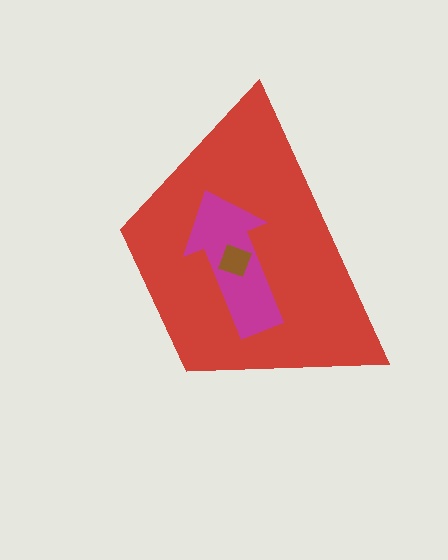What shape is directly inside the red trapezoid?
The magenta arrow.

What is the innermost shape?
The brown square.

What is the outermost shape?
The red trapezoid.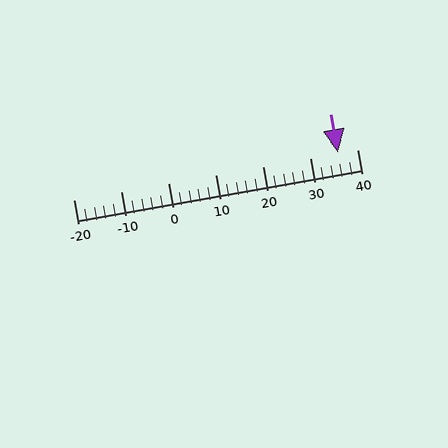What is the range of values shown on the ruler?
The ruler shows values from -20 to 40.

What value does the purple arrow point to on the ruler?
The purple arrow points to approximately 36.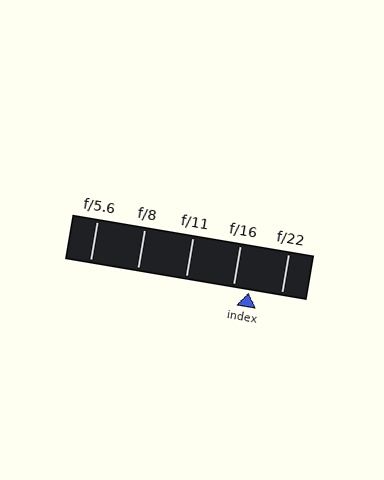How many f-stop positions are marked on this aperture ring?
There are 5 f-stop positions marked.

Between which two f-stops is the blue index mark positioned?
The index mark is between f/16 and f/22.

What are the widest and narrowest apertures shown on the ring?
The widest aperture shown is f/5.6 and the narrowest is f/22.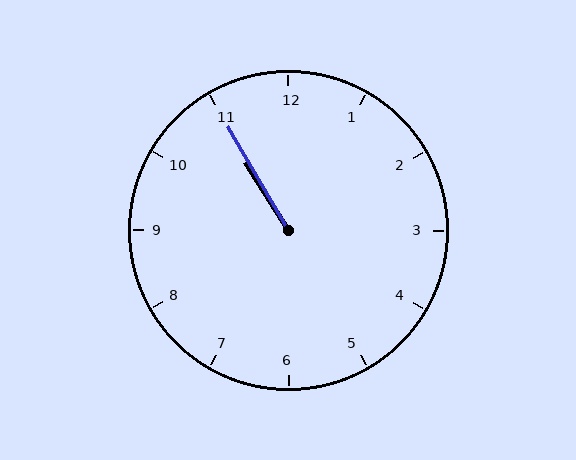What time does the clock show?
10:55.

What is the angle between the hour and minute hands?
Approximately 2 degrees.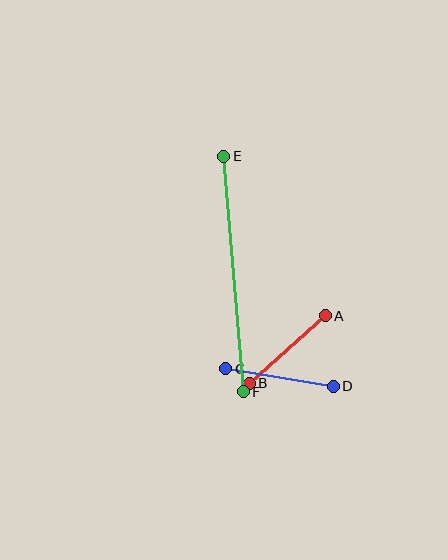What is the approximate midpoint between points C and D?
The midpoint is at approximately (279, 378) pixels.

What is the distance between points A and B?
The distance is approximately 101 pixels.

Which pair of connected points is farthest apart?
Points E and F are farthest apart.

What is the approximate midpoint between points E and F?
The midpoint is at approximately (233, 274) pixels.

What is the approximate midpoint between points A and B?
The midpoint is at approximately (287, 349) pixels.